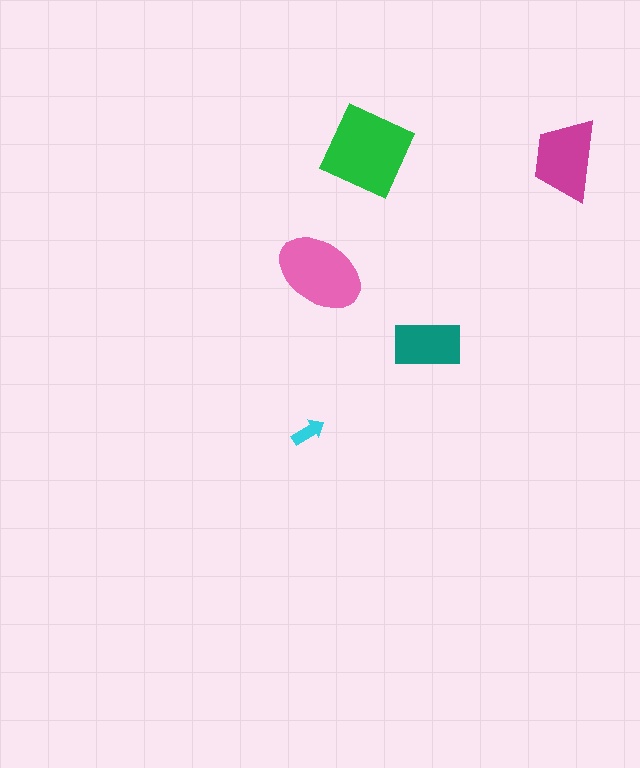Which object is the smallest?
The cyan arrow.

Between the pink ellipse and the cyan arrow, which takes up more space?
The pink ellipse.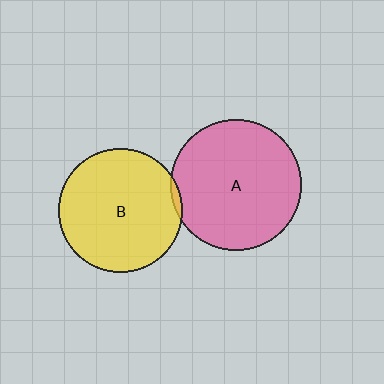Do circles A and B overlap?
Yes.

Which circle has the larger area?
Circle A (pink).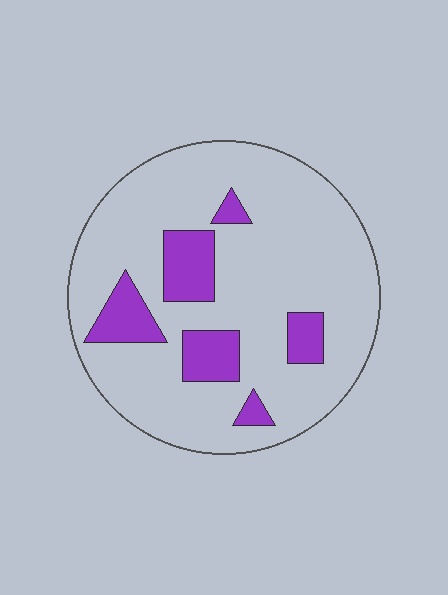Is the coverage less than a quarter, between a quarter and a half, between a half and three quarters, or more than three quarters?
Less than a quarter.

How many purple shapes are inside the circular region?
6.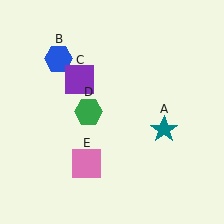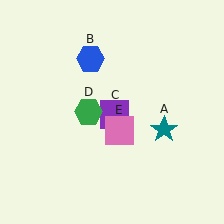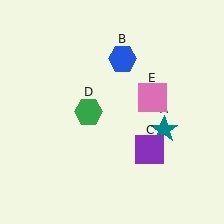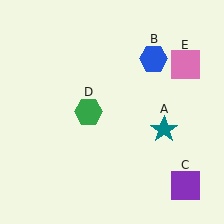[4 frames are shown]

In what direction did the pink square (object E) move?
The pink square (object E) moved up and to the right.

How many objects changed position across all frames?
3 objects changed position: blue hexagon (object B), purple square (object C), pink square (object E).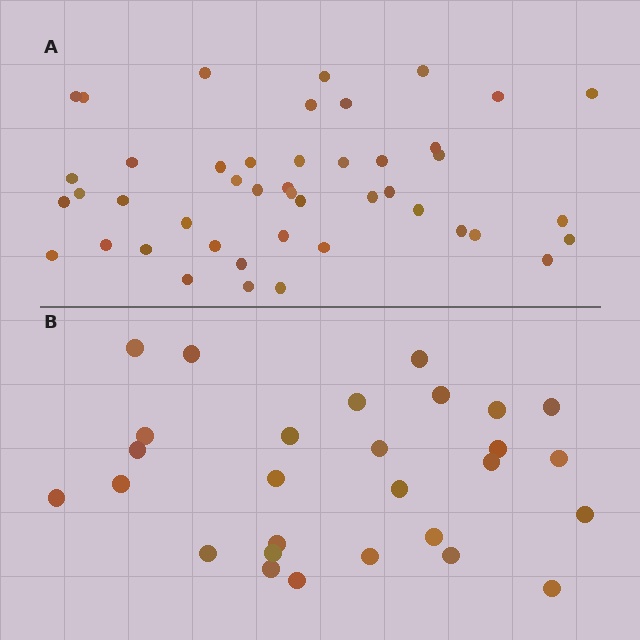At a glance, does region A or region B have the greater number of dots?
Region A (the top region) has more dots.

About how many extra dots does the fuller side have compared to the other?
Region A has approximately 15 more dots than region B.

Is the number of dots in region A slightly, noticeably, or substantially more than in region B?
Region A has substantially more. The ratio is roughly 1.6 to 1.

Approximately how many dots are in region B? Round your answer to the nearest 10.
About 30 dots. (The exact count is 28, which rounds to 30.)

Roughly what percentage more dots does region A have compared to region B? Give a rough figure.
About 60% more.